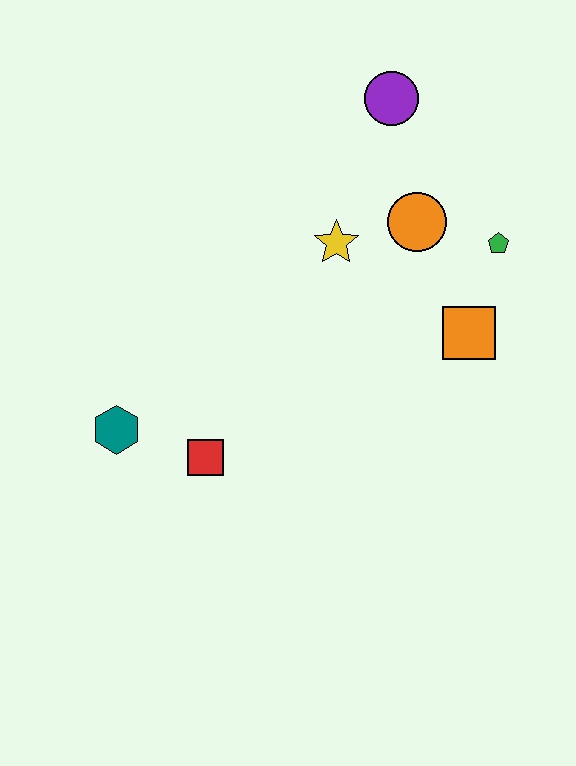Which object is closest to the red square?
The teal hexagon is closest to the red square.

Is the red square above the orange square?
No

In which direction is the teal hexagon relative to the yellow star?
The teal hexagon is to the left of the yellow star.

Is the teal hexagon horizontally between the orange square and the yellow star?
No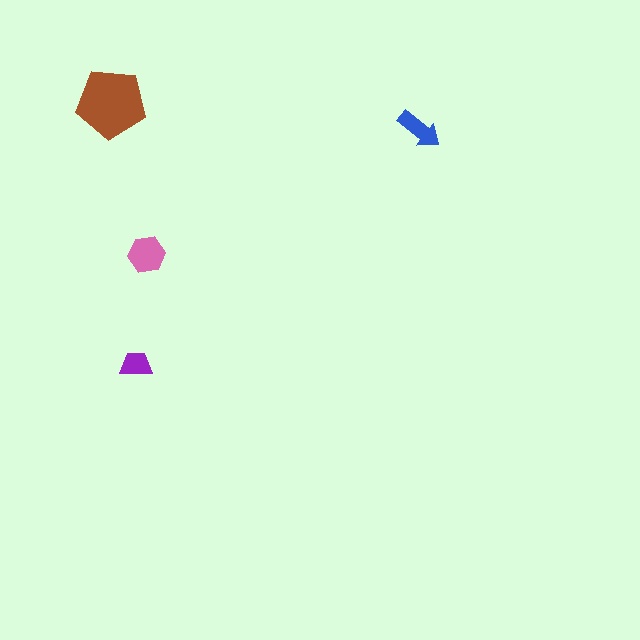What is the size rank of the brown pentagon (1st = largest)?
1st.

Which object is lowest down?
The purple trapezoid is bottommost.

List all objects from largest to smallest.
The brown pentagon, the pink hexagon, the blue arrow, the purple trapezoid.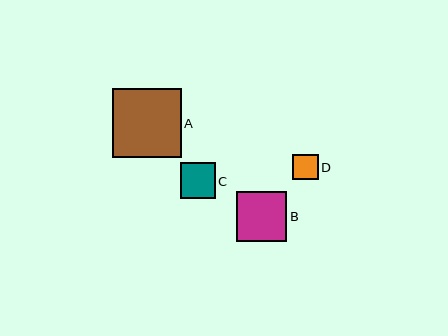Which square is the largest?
Square A is the largest with a size of approximately 69 pixels.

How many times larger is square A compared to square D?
Square A is approximately 2.7 times the size of square D.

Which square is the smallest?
Square D is the smallest with a size of approximately 26 pixels.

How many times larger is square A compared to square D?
Square A is approximately 2.7 times the size of square D.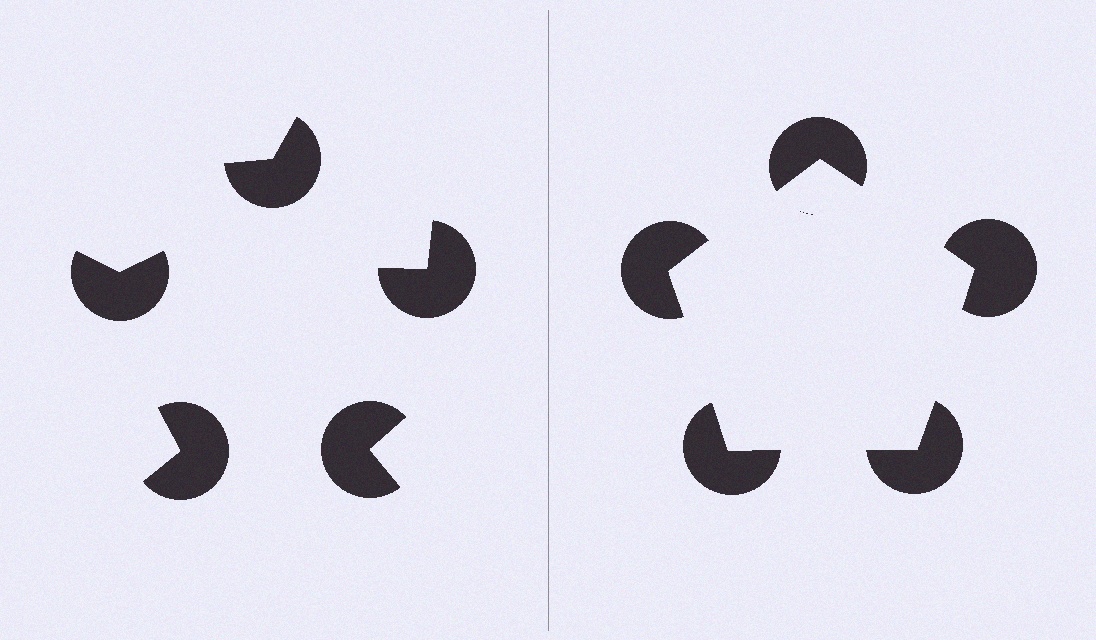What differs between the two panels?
The pac-man discs are positioned identically on both sides; only the wedge orientations differ. On the right they align to a pentagon; on the left they are misaligned.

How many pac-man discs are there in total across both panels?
10 — 5 on each side.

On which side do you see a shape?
An illusory pentagon appears on the right side. On the left side the wedge cuts are rotated, so no coherent shape forms.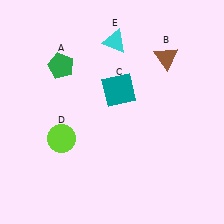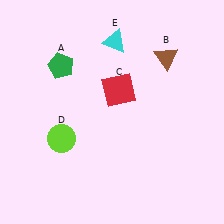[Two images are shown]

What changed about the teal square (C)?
In Image 1, C is teal. In Image 2, it changed to red.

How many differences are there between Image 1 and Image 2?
There is 1 difference between the two images.